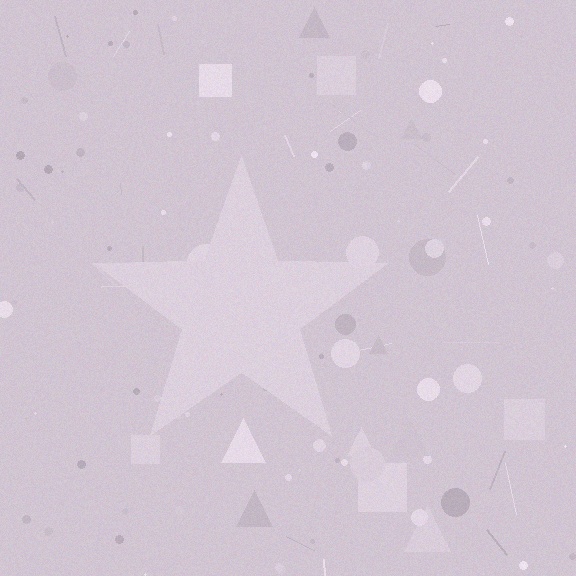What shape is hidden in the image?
A star is hidden in the image.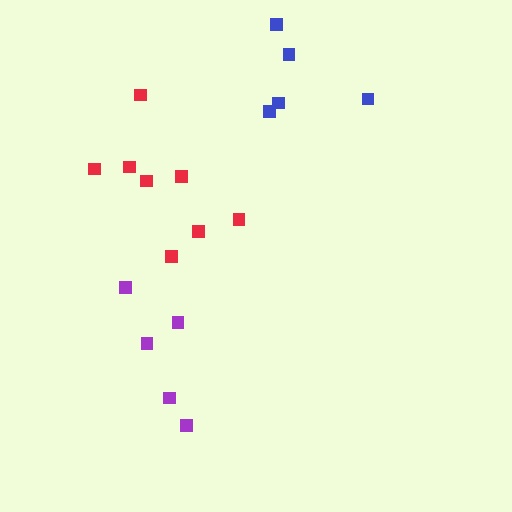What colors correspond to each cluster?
The clusters are colored: purple, blue, red.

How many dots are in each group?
Group 1: 5 dots, Group 2: 5 dots, Group 3: 8 dots (18 total).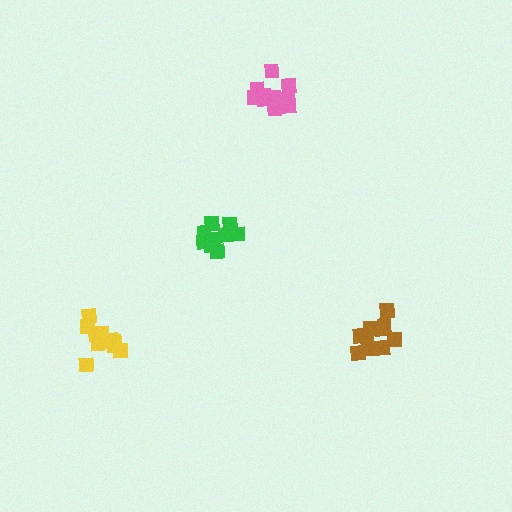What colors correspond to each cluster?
The clusters are colored: pink, brown, green, yellow.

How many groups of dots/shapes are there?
There are 4 groups.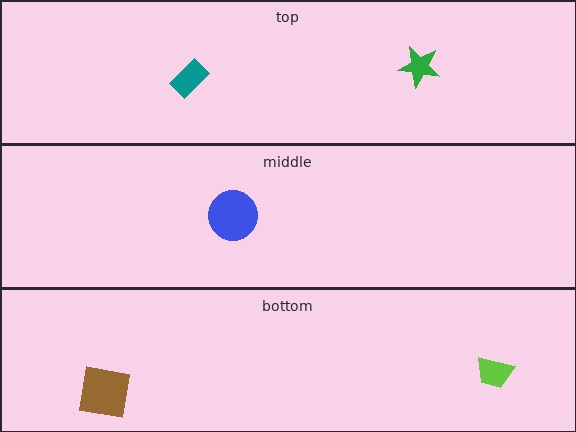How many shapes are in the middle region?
1.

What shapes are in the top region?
The teal rectangle, the green star.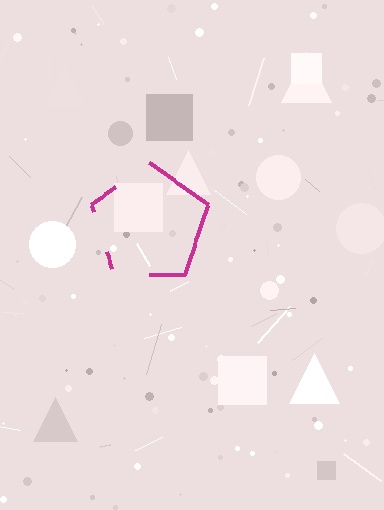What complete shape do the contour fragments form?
The contour fragments form a pentagon.